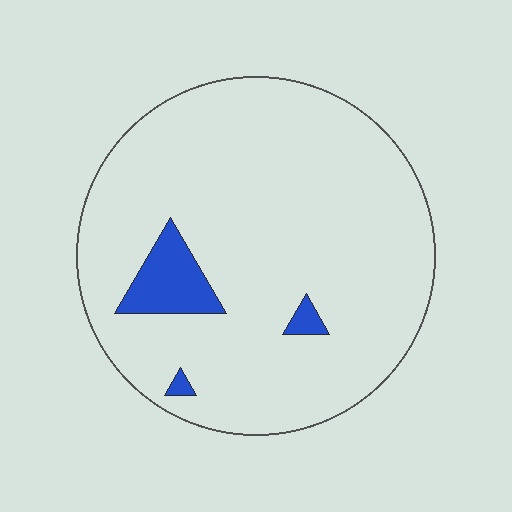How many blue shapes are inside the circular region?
3.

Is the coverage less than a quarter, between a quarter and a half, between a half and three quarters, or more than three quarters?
Less than a quarter.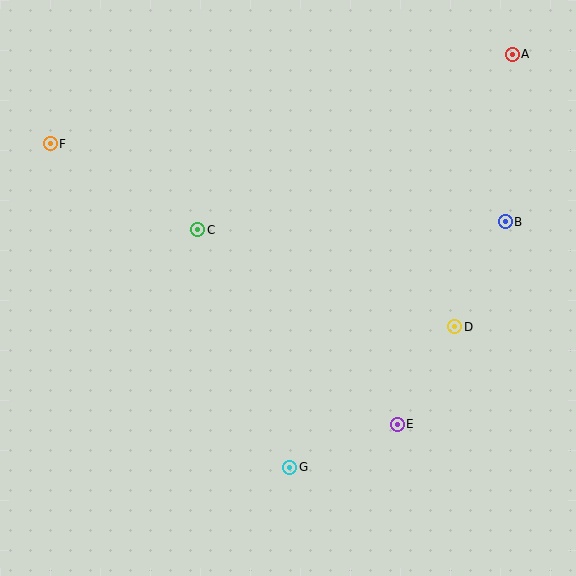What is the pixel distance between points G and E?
The distance between G and E is 116 pixels.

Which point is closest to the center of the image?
Point C at (198, 230) is closest to the center.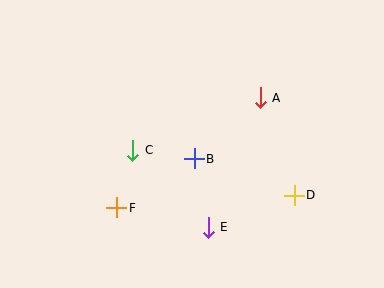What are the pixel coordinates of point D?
Point D is at (294, 195).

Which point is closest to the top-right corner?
Point A is closest to the top-right corner.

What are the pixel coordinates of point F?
Point F is at (117, 208).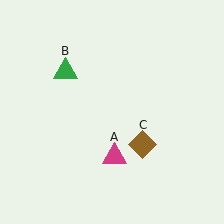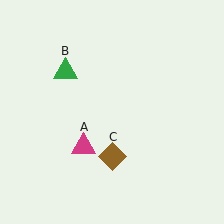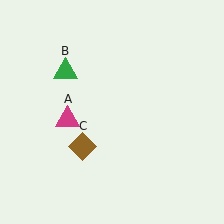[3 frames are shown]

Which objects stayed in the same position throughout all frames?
Green triangle (object B) remained stationary.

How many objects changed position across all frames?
2 objects changed position: magenta triangle (object A), brown diamond (object C).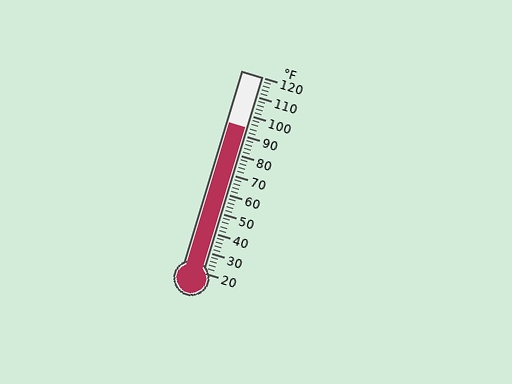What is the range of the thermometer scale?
The thermometer scale ranges from 20°F to 120°F.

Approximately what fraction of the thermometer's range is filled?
The thermometer is filled to approximately 75% of its range.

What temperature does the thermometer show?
The thermometer shows approximately 94°F.